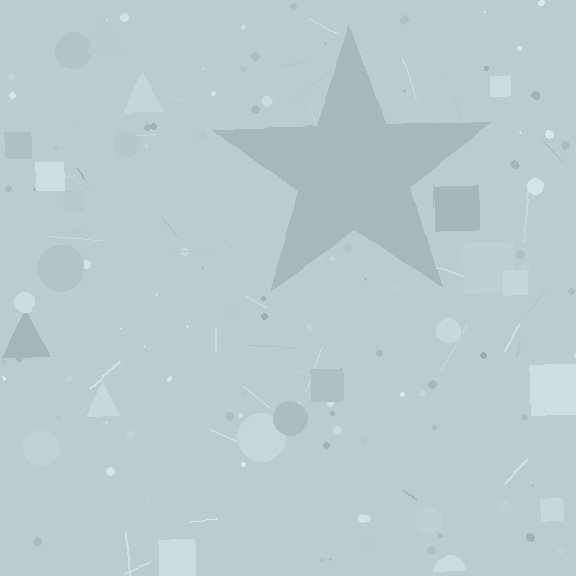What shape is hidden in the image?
A star is hidden in the image.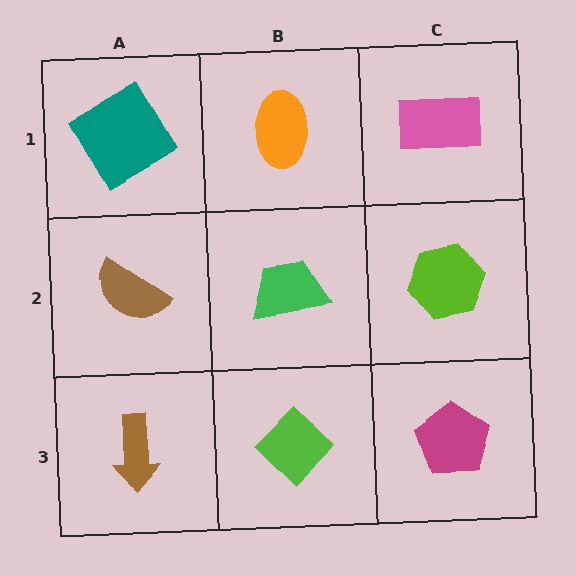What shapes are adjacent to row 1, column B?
A green trapezoid (row 2, column B), a teal square (row 1, column A), a pink rectangle (row 1, column C).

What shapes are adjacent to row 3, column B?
A green trapezoid (row 2, column B), a brown arrow (row 3, column A), a magenta pentagon (row 3, column C).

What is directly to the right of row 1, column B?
A pink rectangle.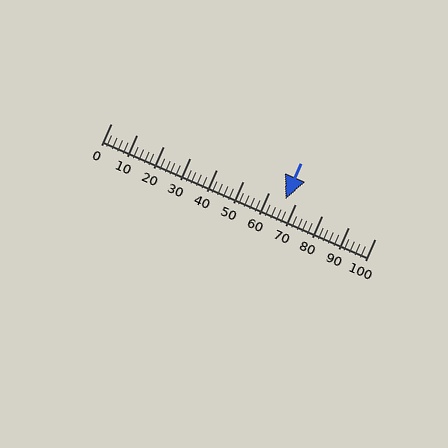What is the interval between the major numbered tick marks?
The major tick marks are spaced 10 units apart.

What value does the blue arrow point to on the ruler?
The blue arrow points to approximately 66.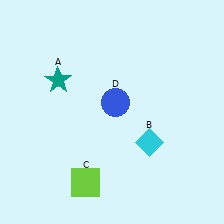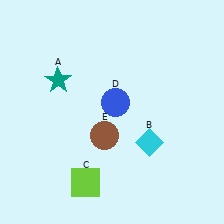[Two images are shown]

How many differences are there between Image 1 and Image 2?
There is 1 difference between the two images.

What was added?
A brown circle (E) was added in Image 2.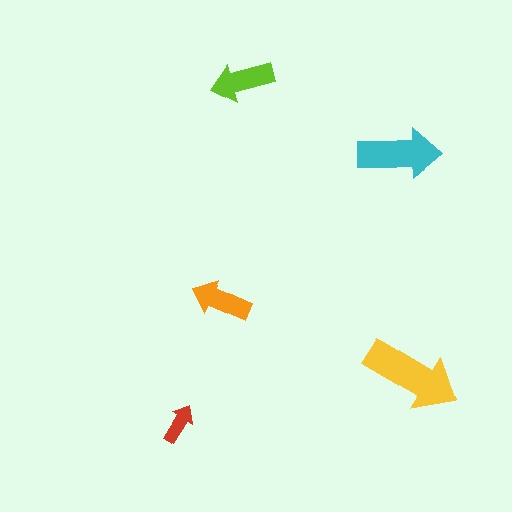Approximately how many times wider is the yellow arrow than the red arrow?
About 2.5 times wider.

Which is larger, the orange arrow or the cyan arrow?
The cyan one.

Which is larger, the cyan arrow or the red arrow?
The cyan one.